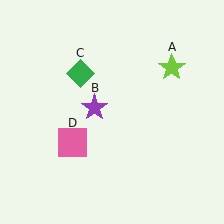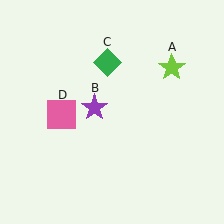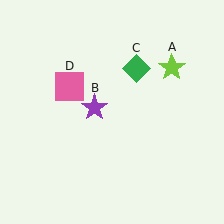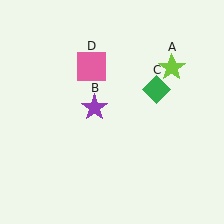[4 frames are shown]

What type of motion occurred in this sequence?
The green diamond (object C), pink square (object D) rotated clockwise around the center of the scene.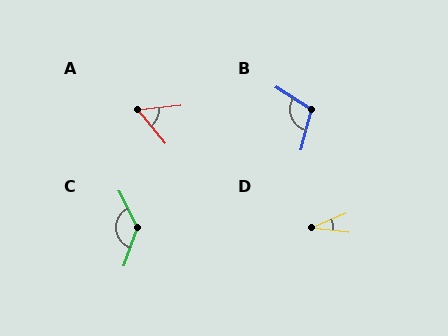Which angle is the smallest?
D, at approximately 30 degrees.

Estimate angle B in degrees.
Approximately 109 degrees.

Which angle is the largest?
C, at approximately 133 degrees.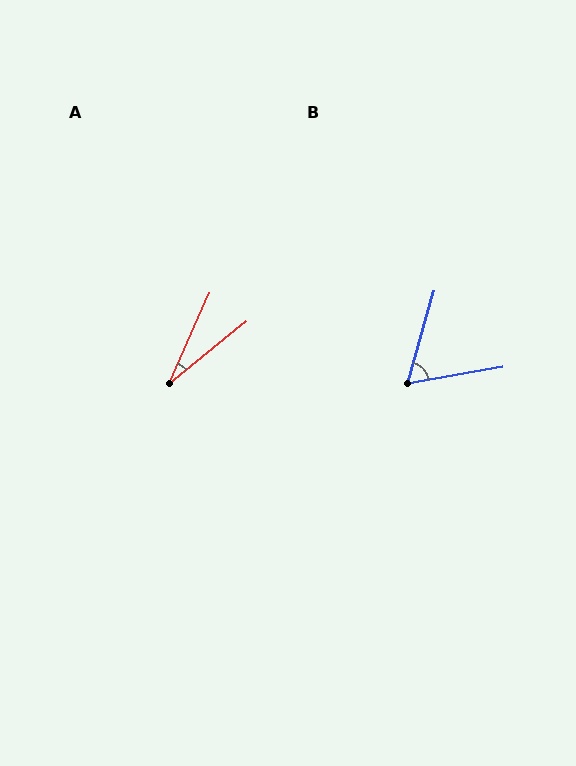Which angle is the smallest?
A, at approximately 27 degrees.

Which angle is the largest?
B, at approximately 64 degrees.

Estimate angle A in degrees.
Approximately 27 degrees.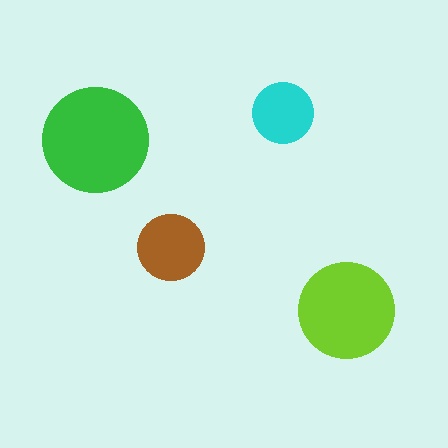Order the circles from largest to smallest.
the green one, the lime one, the brown one, the cyan one.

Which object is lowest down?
The lime circle is bottommost.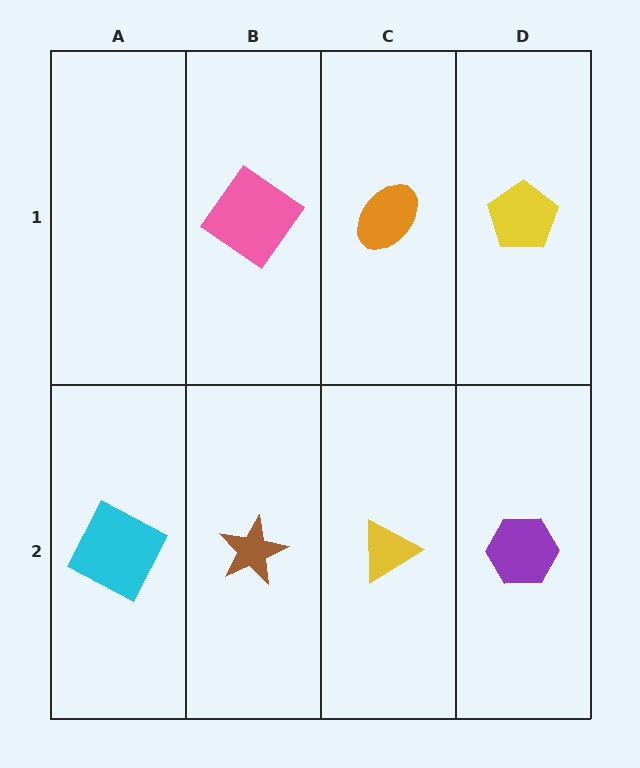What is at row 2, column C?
A yellow triangle.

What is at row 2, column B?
A brown star.